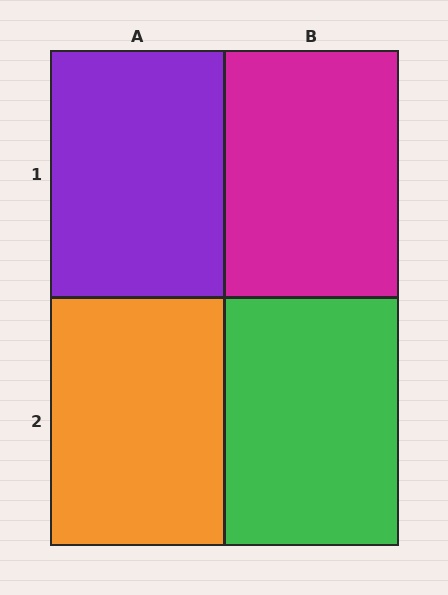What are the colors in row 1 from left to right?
Purple, magenta.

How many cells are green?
1 cell is green.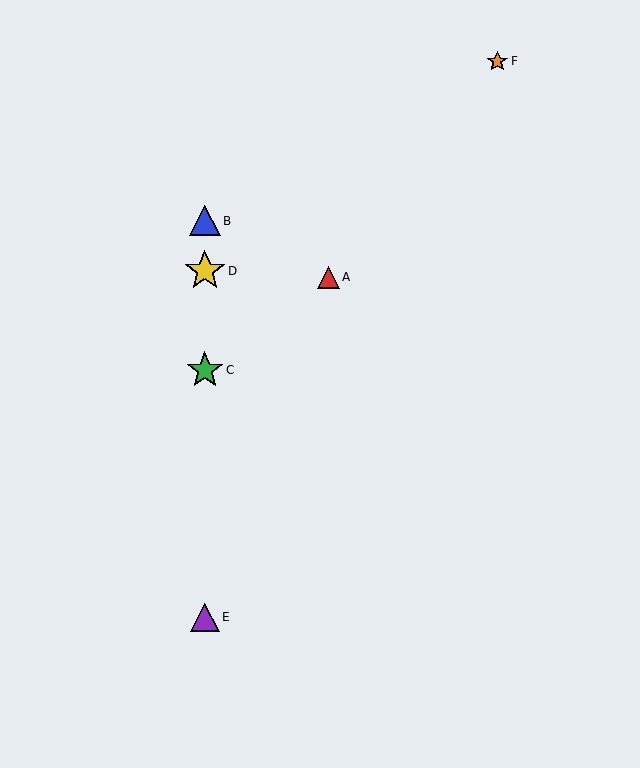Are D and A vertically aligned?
No, D is at x≈205 and A is at x≈328.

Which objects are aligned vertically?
Objects B, C, D, E are aligned vertically.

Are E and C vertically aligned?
Yes, both are at x≈205.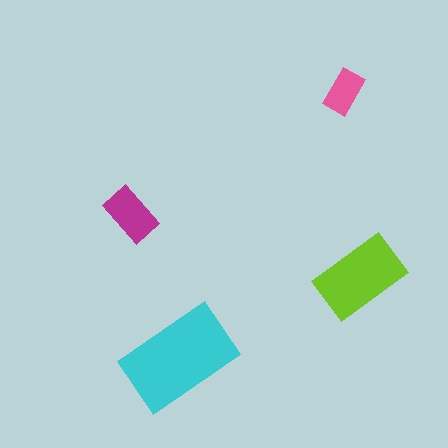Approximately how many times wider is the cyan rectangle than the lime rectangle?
About 1.5 times wider.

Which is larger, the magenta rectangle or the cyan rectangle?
The cyan one.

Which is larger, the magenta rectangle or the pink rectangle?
The magenta one.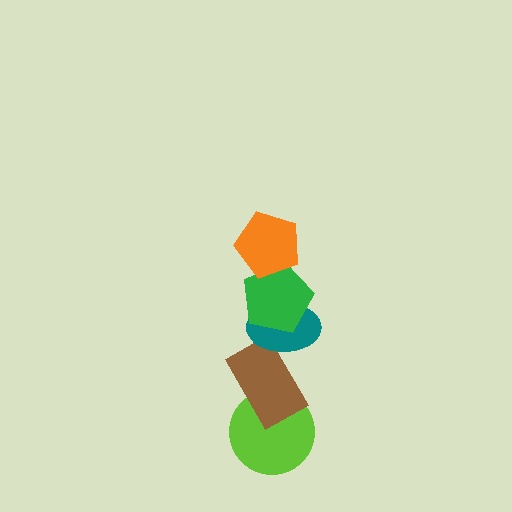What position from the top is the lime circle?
The lime circle is 5th from the top.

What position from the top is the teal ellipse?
The teal ellipse is 3rd from the top.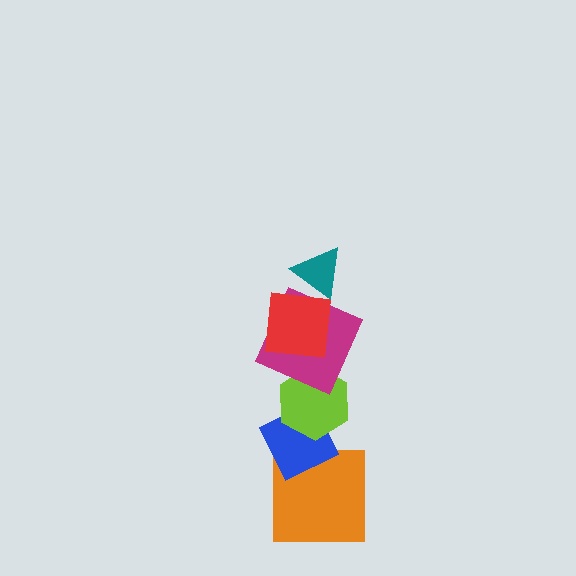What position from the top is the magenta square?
The magenta square is 3rd from the top.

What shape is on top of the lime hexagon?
The magenta square is on top of the lime hexagon.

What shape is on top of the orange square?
The blue diamond is on top of the orange square.